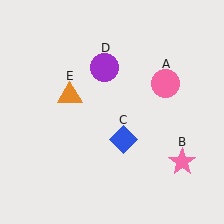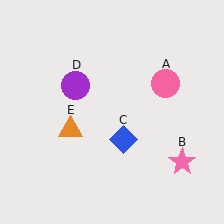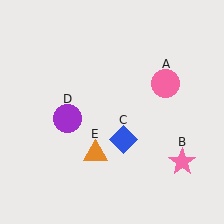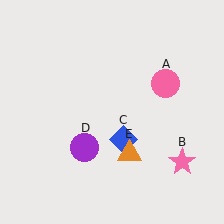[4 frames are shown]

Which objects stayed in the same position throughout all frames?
Pink circle (object A) and pink star (object B) and blue diamond (object C) remained stationary.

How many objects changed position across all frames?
2 objects changed position: purple circle (object D), orange triangle (object E).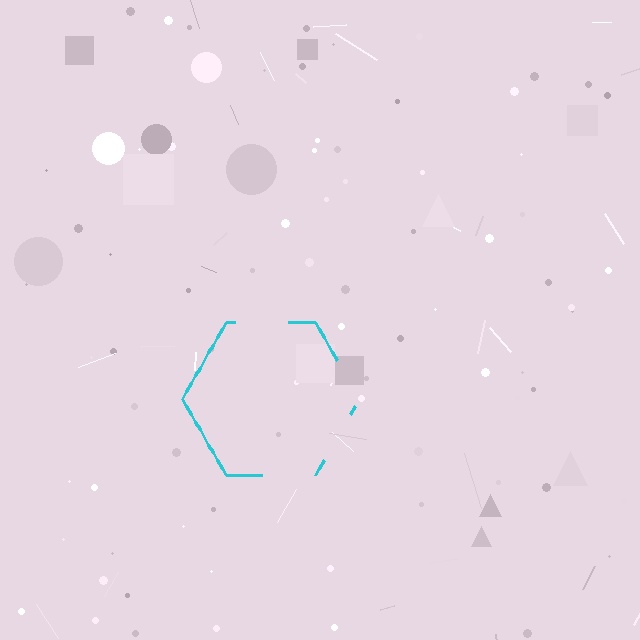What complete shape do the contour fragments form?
The contour fragments form a hexagon.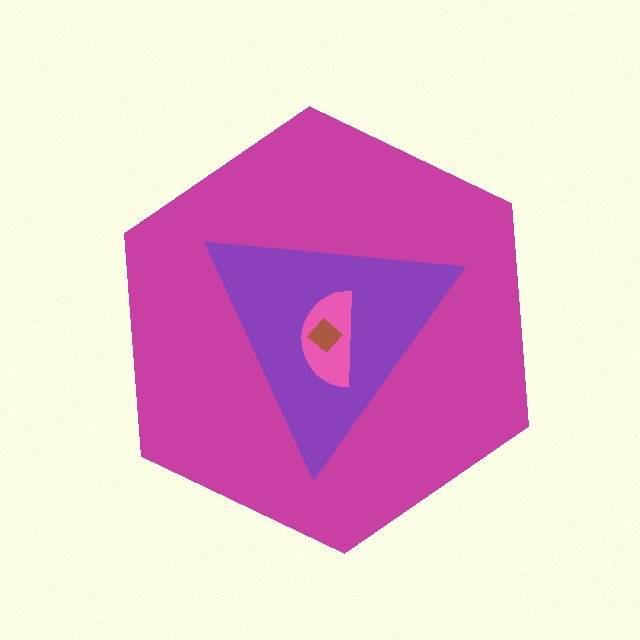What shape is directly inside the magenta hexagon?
The purple triangle.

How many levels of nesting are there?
4.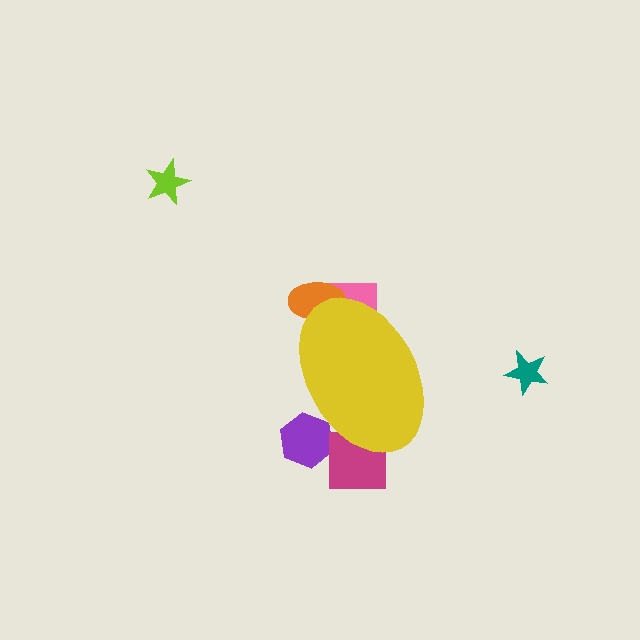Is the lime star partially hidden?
No, the lime star is fully visible.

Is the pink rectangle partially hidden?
Yes, the pink rectangle is partially hidden behind the yellow ellipse.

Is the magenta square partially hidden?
Yes, the magenta square is partially hidden behind the yellow ellipse.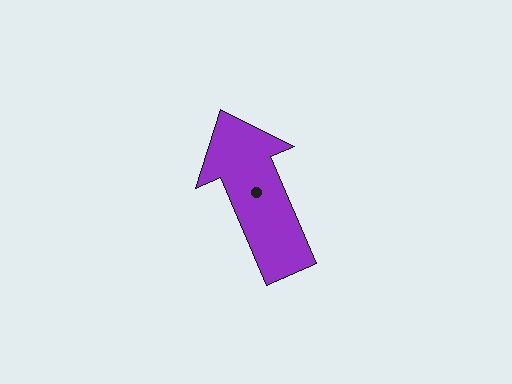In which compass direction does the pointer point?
Northwest.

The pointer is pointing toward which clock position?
Roughly 11 o'clock.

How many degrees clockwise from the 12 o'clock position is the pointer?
Approximately 337 degrees.